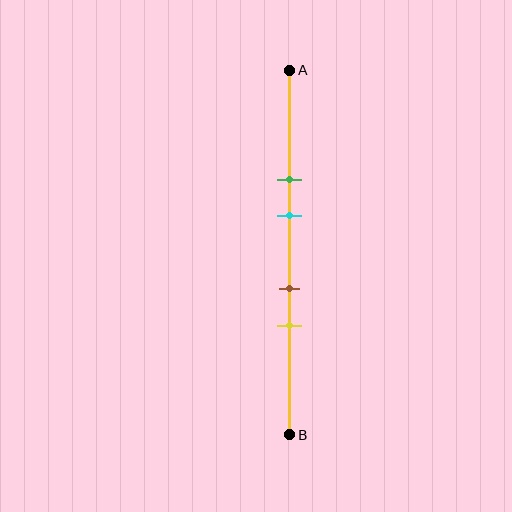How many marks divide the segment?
There are 4 marks dividing the segment.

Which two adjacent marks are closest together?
The brown and yellow marks are the closest adjacent pair.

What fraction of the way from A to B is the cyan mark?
The cyan mark is approximately 40% (0.4) of the way from A to B.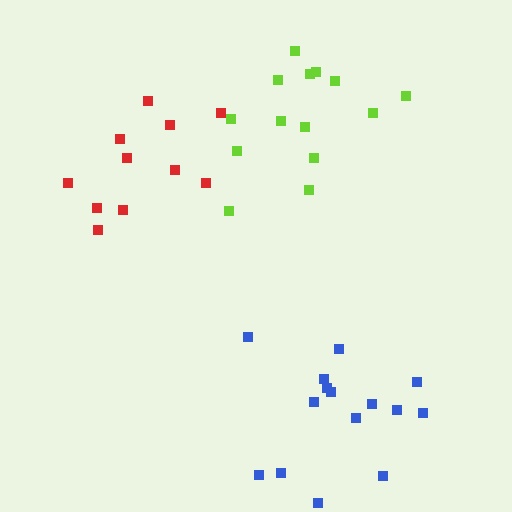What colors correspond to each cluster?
The clusters are colored: blue, lime, red.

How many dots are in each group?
Group 1: 15 dots, Group 2: 14 dots, Group 3: 11 dots (40 total).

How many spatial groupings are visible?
There are 3 spatial groupings.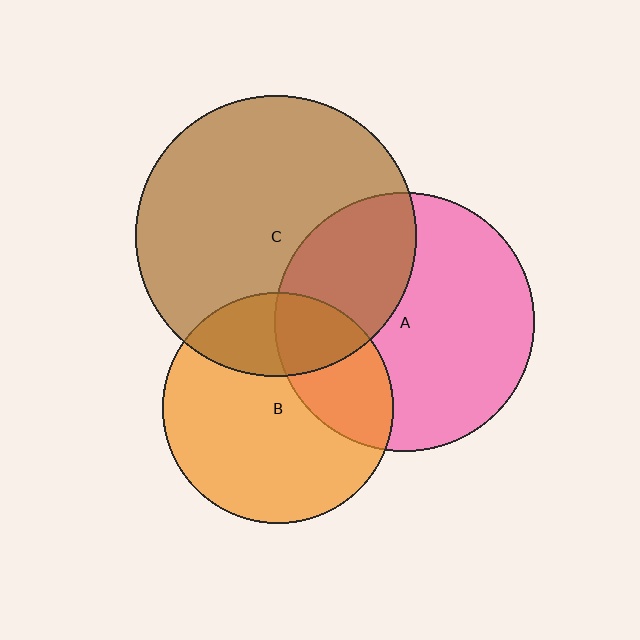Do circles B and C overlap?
Yes.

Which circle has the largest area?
Circle C (brown).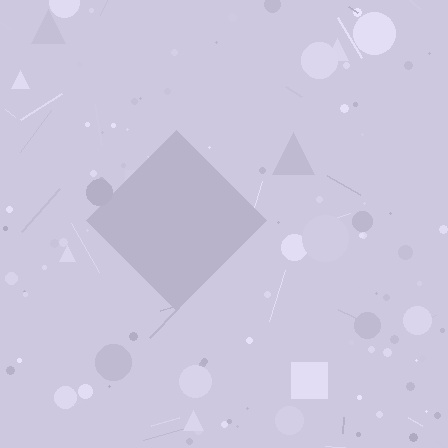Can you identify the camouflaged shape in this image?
The camouflaged shape is a diamond.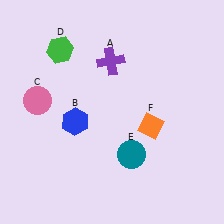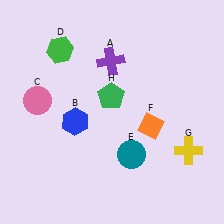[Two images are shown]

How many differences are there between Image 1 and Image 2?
There are 2 differences between the two images.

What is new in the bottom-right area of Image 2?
A yellow cross (G) was added in the bottom-right area of Image 2.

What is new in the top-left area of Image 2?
A green pentagon (H) was added in the top-left area of Image 2.